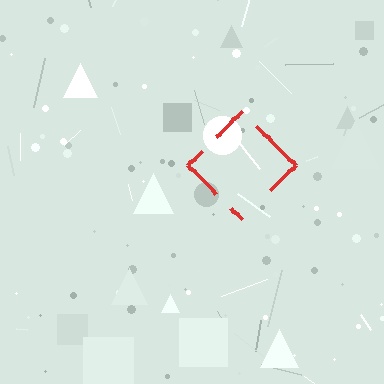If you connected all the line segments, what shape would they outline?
They would outline a diamond.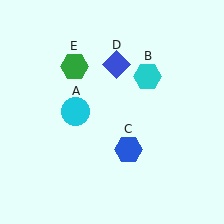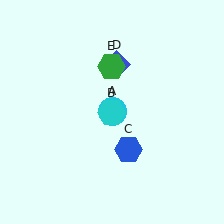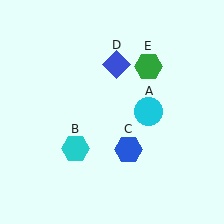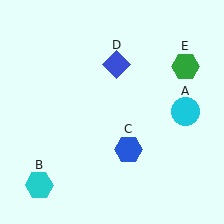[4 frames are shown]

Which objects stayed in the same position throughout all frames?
Blue hexagon (object C) and blue diamond (object D) remained stationary.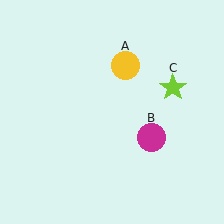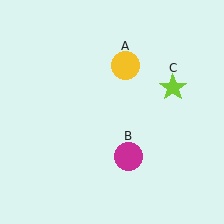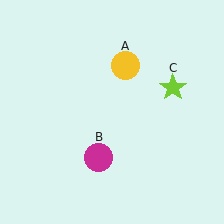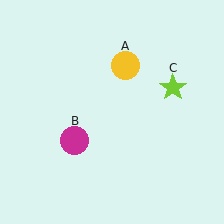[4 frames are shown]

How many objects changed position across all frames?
1 object changed position: magenta circle (object B).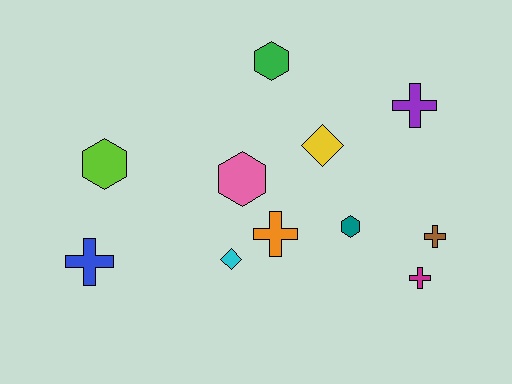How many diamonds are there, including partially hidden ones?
There are 2 diamonds.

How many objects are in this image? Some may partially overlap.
There are 11 objects.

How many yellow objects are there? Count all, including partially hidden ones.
There is 1 yellow object.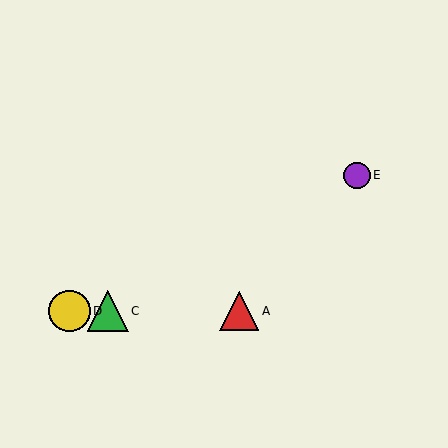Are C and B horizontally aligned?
Yes, both are at y≈311.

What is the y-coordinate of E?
Object E is at y≈175.